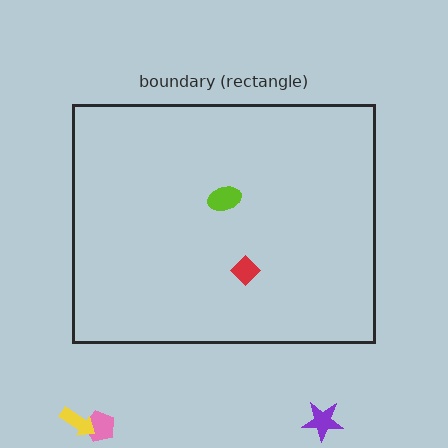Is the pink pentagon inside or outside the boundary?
Outside.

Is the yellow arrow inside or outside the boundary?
Outside.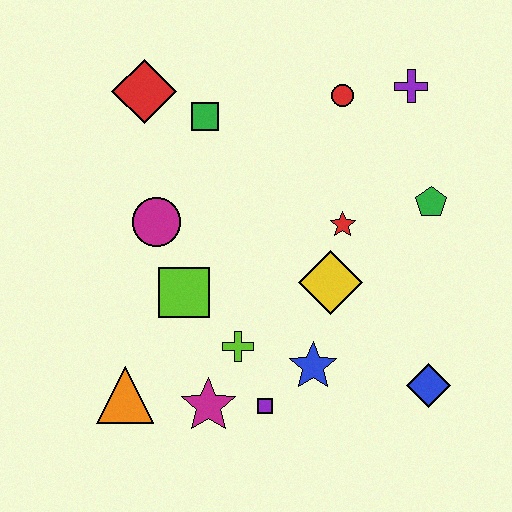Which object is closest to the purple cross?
The red circle is closest to the purple cross.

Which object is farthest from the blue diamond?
The red diamond is farthest from the blue diamond.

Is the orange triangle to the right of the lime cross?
No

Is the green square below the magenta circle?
No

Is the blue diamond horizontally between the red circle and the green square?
No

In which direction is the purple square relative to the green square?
The purple square is below the green square.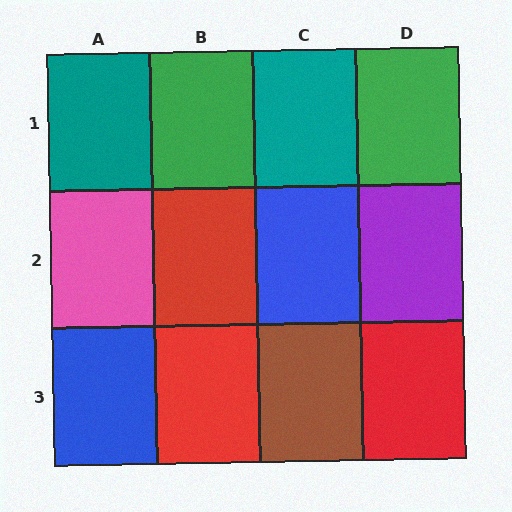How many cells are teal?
2 cells are teal.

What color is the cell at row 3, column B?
Red.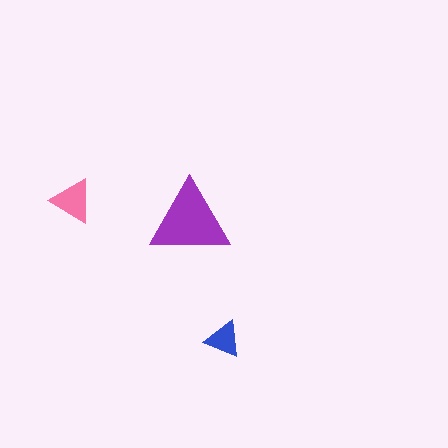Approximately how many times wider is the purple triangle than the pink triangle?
About 2 times wider.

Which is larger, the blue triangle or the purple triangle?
The purple one.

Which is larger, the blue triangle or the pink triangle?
The pink one.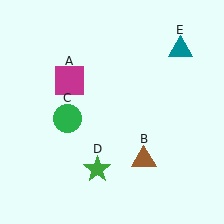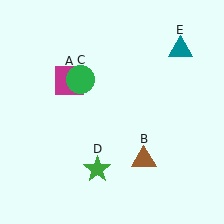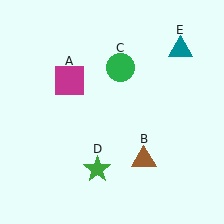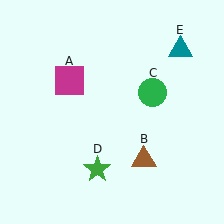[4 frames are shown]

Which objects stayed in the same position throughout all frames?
Magenta square (object A) and brown triangle (object B) and green star (object D) and teal triangle (object E) remained stationary.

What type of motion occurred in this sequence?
The green circle (object C) rotated clockwise around the center of the scene.